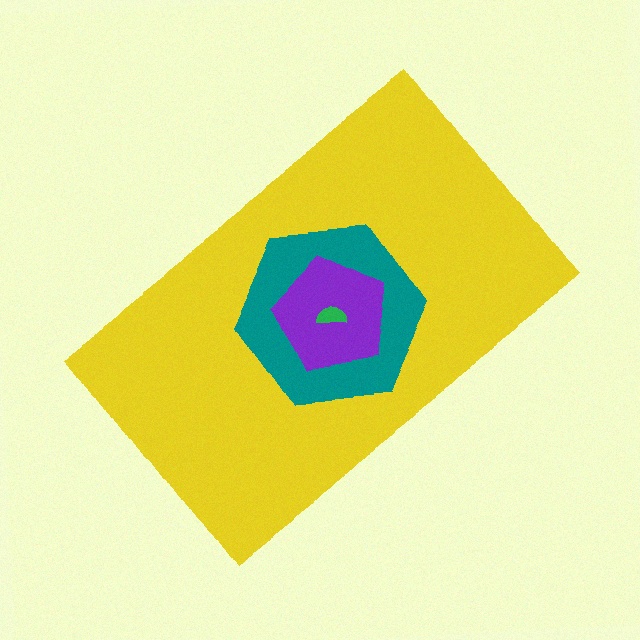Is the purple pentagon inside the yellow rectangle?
Yes.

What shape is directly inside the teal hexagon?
The purple pentagon.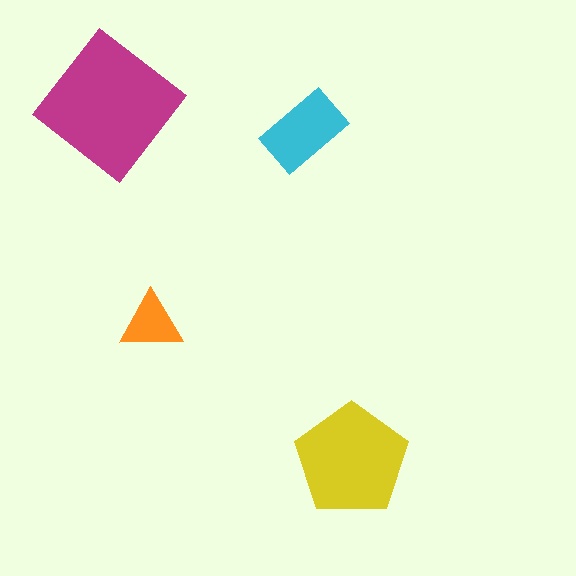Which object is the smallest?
The orange triangle.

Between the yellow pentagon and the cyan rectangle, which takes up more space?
The yellow pentagon.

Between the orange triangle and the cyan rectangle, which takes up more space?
The cyan rectangle.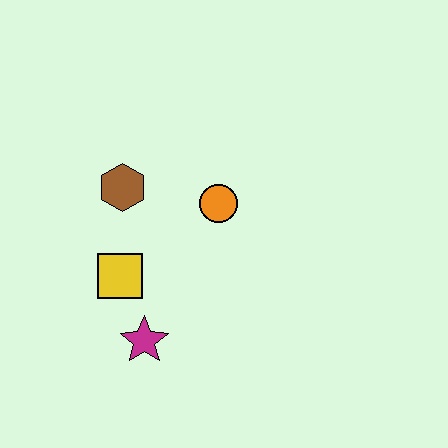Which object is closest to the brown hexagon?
The yellow square is closest to the brown hexagon.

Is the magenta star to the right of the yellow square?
Yes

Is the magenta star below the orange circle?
Yes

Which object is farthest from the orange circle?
The magenta star is farthest from the orange circle.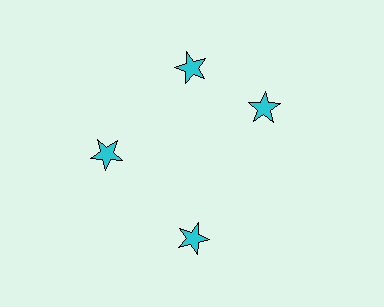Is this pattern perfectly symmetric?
No. The 4 cyan stars are arranged in a ring, but one element near the 3 o'clock position is rotated out of alignment along the ring, breaking the 4-fold rotational symmetry.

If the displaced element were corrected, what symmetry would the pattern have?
It would have 4-fold rotational symmetry — the pattern would map onto itself every 90 degrees.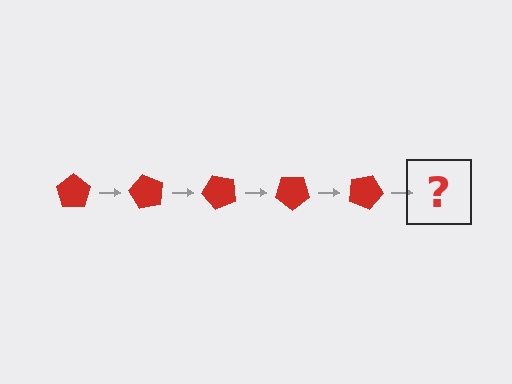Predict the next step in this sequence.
The next step is a red pentagon rotated 300 degrees.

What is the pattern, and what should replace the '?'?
The pattern is that the pentagon rotates 60 degrees each step. The '?' should be a red pentagon rotated 300 degrees.